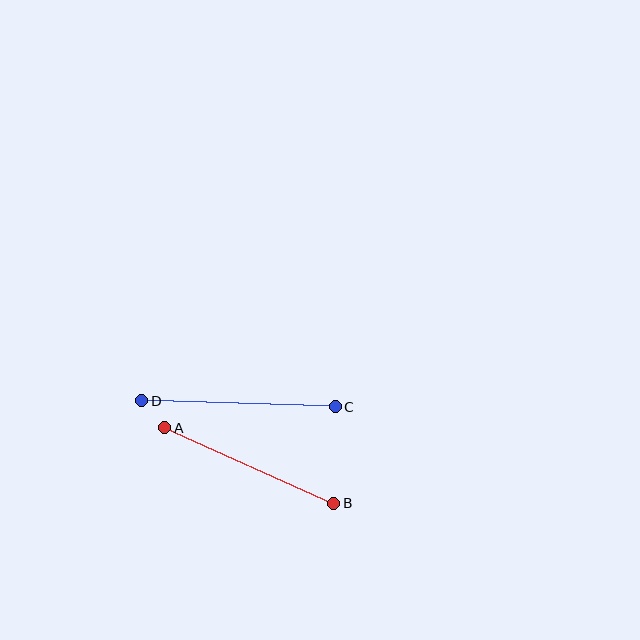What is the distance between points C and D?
The distance is approximately 193 pixels.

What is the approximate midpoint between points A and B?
The midpoint is at approximately (249, 466) pixels.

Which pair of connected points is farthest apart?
Points C and D are farthest apart.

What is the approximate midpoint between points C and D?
The midpoint is at approximately (239, 404) pixels.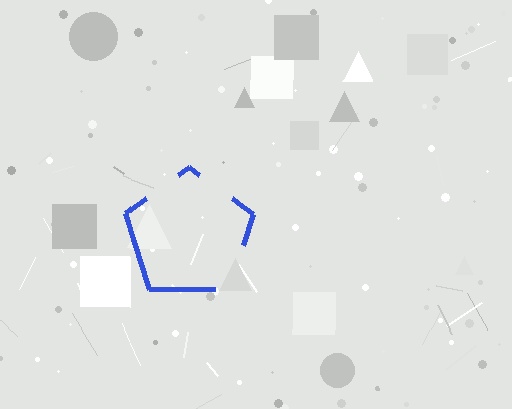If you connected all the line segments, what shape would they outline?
They would outline a pentagon.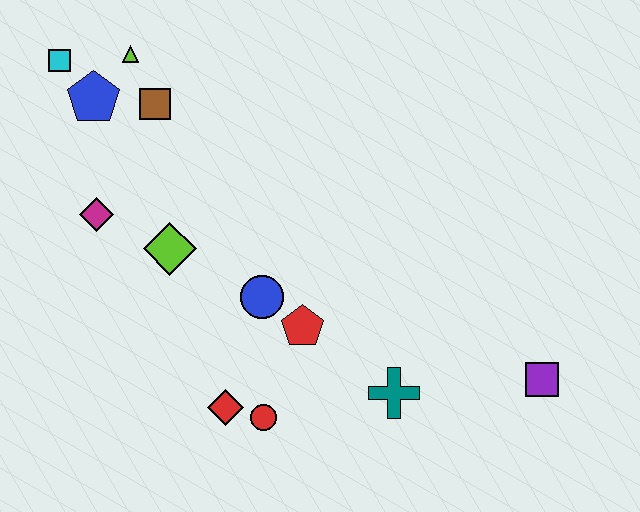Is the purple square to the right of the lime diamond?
Yes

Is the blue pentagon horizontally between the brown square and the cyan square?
Yes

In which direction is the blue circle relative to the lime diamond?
The blue circle is to the right of the lime diamond.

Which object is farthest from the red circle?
The cyan square is farthest from the red circle.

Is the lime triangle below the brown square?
No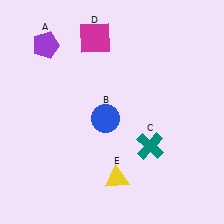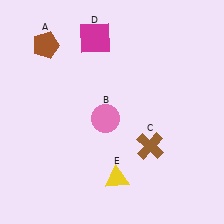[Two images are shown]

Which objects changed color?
A changed from purple to brown. B changed from blue to pink. C changed from teal to brown.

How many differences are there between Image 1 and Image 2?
There are 3 differences between the two images.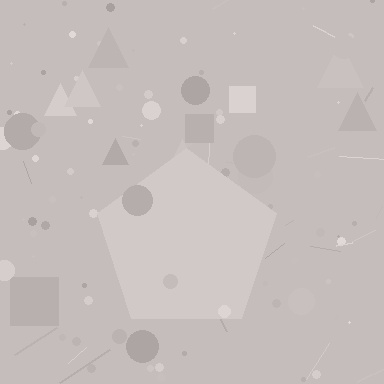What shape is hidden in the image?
A pentagon is hidden in the image.